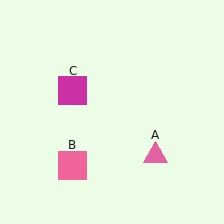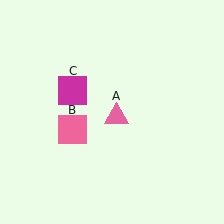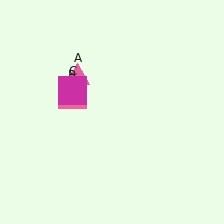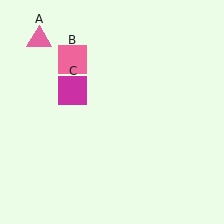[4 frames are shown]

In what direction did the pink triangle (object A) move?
The pink triangle (object A) moved up and to the left.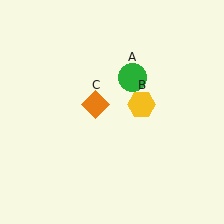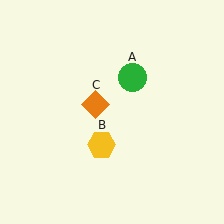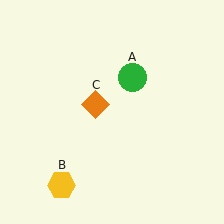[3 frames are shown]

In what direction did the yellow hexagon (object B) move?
The yellow hexagon (object B) moved down and to the left.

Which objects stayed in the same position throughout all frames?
Green circle (object A) and orange diamond (object C) remained stationary.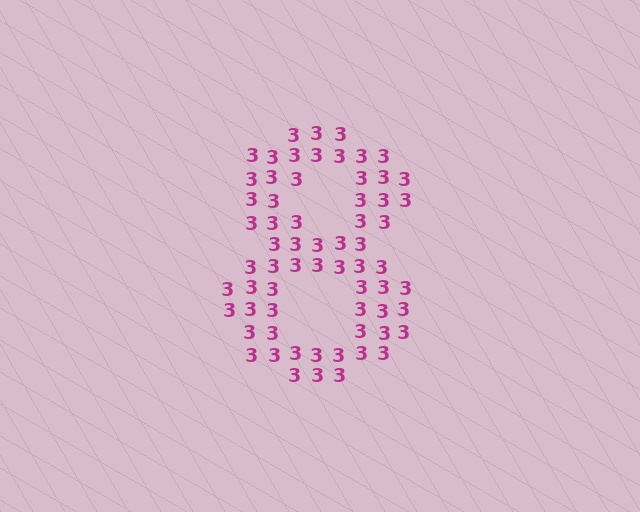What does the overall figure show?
The overall figure shows the digit 8.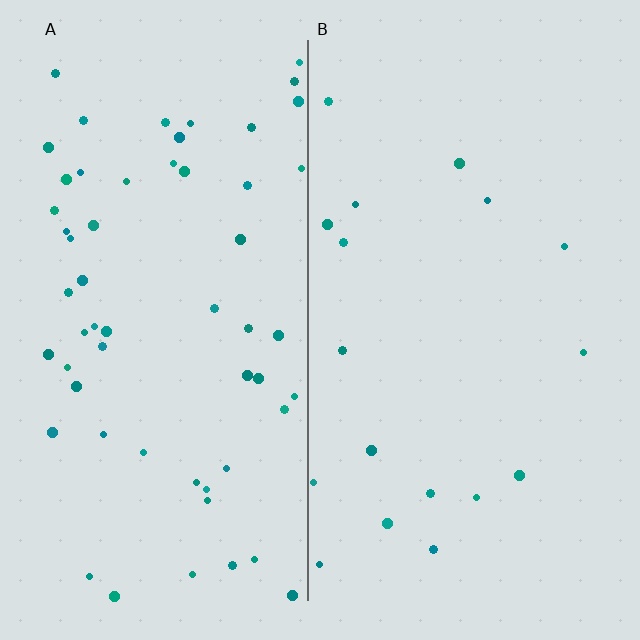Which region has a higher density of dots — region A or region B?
A (the left).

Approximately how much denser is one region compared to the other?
Approximately 3.3× — region A over region B.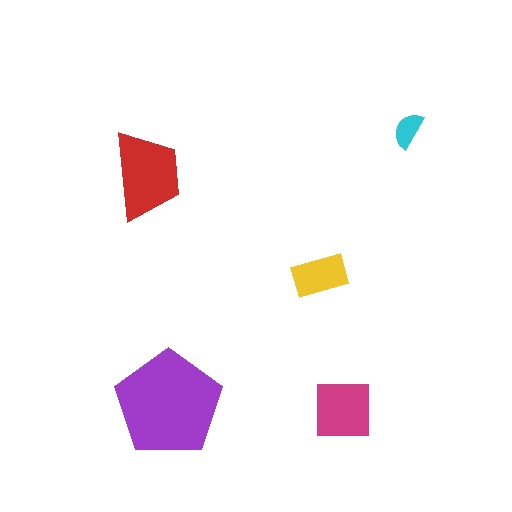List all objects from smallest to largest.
The cyan semicircle, the yellow rectangle, the magenta square, the red trapezoid, the purple pentagon.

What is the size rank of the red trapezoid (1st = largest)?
2nd.